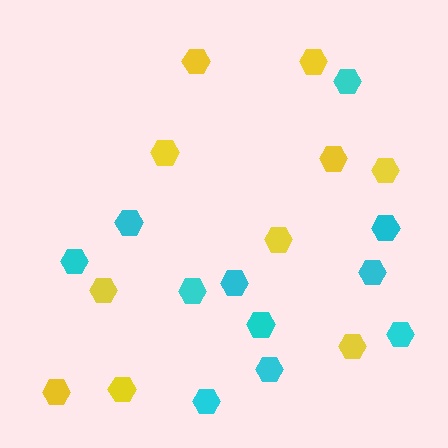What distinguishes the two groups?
There are 2 groups: one group of cyan hexagons (11) and one group of yellow hexagons (10).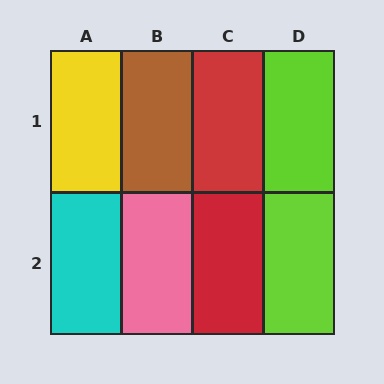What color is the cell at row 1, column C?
Red.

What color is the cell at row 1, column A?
Yellow.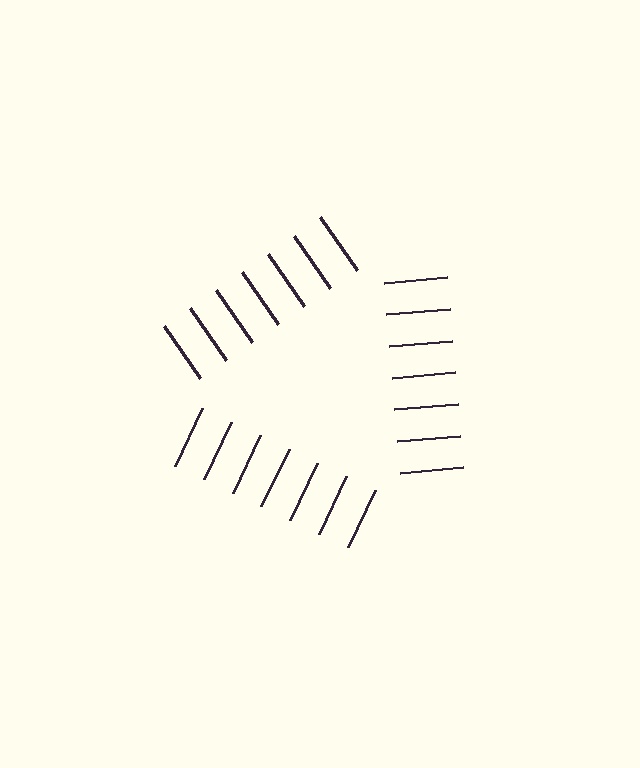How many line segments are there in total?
21 — 7 along each of the 3 edges.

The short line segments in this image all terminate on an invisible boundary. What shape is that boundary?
An illusory triangle — the line segments terminate on its edges but no continuous stroke is drawn.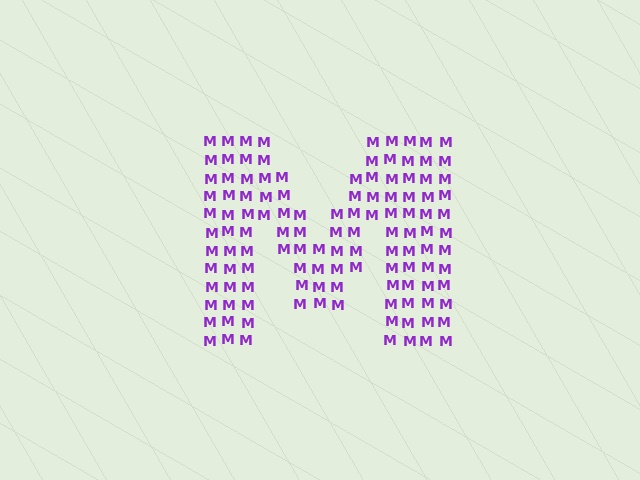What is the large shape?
The large shape is the letter M.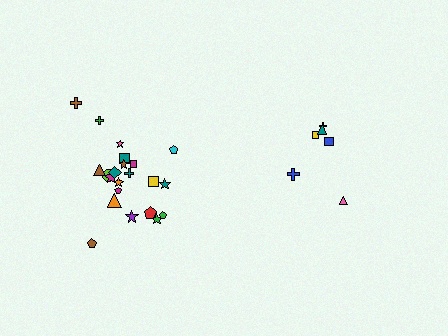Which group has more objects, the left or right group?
The left group.